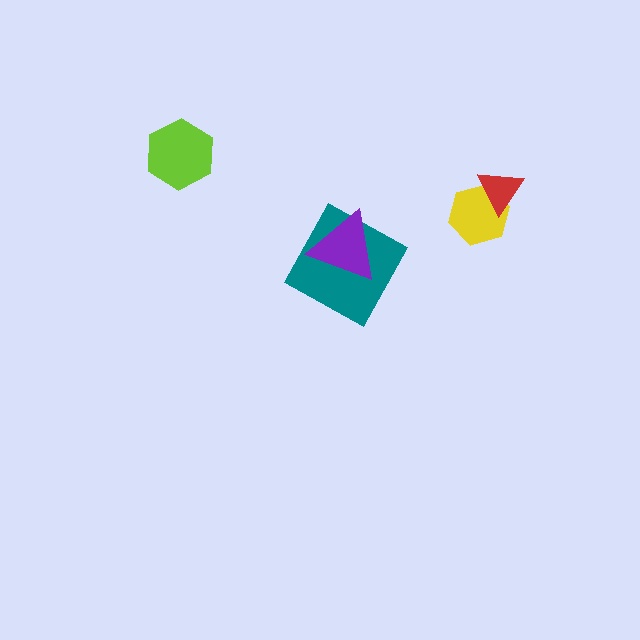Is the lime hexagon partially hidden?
No, no other shape covers it.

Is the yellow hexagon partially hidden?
Yes, it is partially covered by another shape.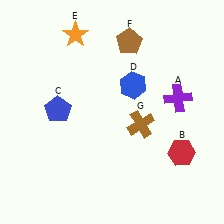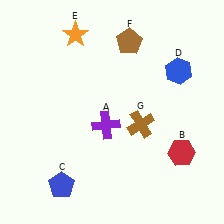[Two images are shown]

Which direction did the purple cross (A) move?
The purple cross (A) moved left.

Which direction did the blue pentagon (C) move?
The blue pentagon (C) moved down.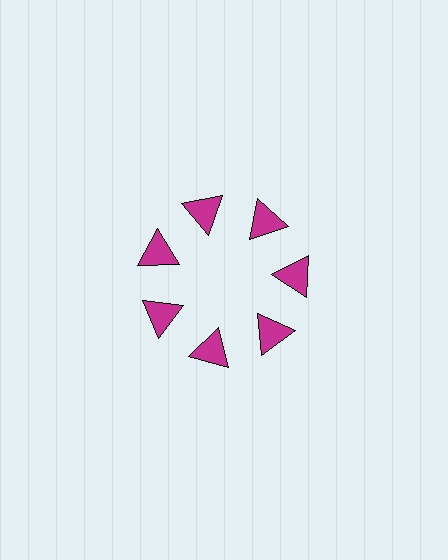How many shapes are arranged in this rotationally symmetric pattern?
There are 7 shapes, arranged in 7 groups of 1.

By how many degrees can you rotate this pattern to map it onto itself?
The pattern maps onto itself every 51 degrees of rotation.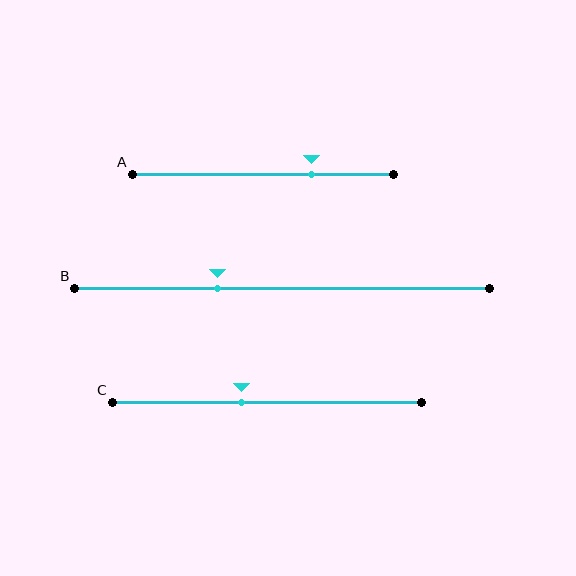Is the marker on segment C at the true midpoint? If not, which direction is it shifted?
No, the marker on segment C is shifted to the left by about 8% of the segment length.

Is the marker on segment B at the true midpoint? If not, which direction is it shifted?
No, the marker on segment B is shifted to the left by about 16% of the segment length.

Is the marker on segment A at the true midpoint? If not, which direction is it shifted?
No, the marker on segment A is shifted to the right by about 19% of the segment length.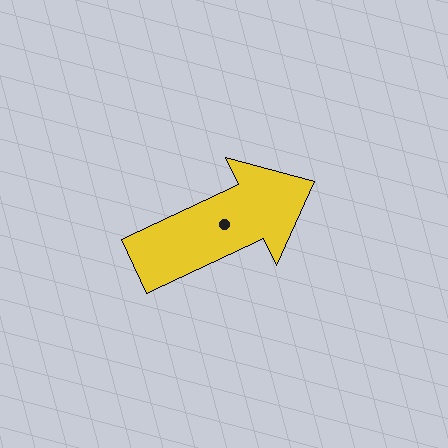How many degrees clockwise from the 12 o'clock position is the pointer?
Approximately 65 degrees.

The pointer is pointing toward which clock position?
Roughly 2 o'clock.